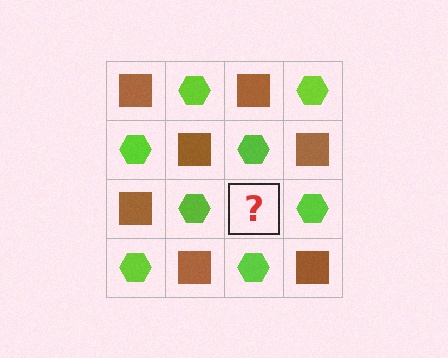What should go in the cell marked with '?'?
The missing cell should contain a brown square.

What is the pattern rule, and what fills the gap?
The rule is that it alternates brown square and lime hexagon in a checkerboard pattern. The gap should be filled with a brown square.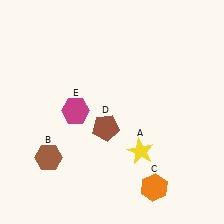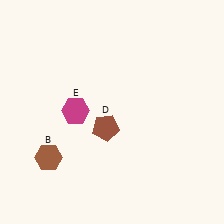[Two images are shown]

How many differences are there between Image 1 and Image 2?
There are 2 differences between the two images.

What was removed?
The orange hexagon (C), the yellow star (A) were removed in Image 2.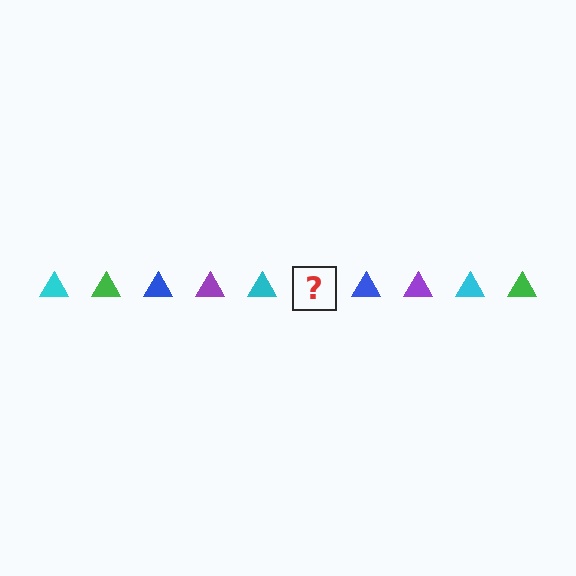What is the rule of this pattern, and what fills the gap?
The rule is that the pattern cycles through cyan, green, blue, purple triangles. The gap should be filled with a green triangle.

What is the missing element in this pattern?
The missing element is a green triangle.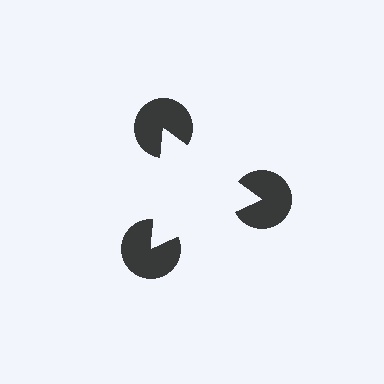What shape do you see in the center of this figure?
An illusory triangle — its edges are inferred from the aligned wedge cuts in the pac-man discs, not physically drawn.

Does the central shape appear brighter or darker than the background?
It typically appears slightly brighter than the background, even though no actual brightness change is drawn.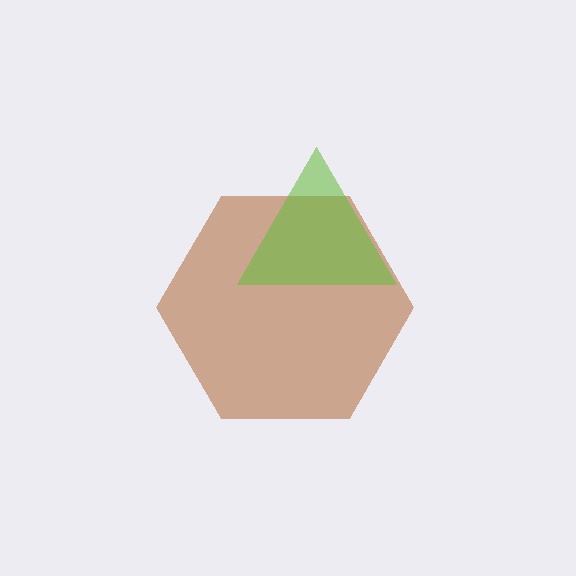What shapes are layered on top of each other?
The layered shapes are: a brown hexagon, a lime triangle.